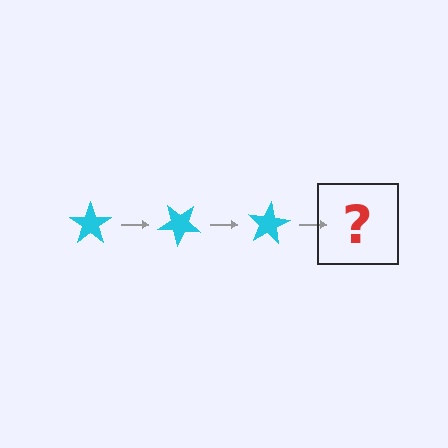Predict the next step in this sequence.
The next step is a cyan star rotated 120 degrees.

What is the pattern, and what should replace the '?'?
The pattern is that the star rotates 40 degrees each step. The '?' should be a cyan star rotated 120 degrees.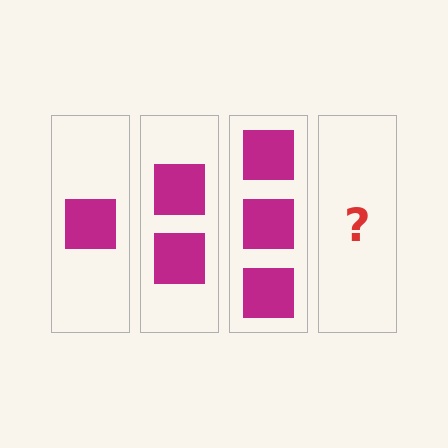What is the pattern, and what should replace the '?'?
The pattern is that each step adds one more square. The '?' should be 4 squares.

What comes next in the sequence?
The next element should be 4 squares.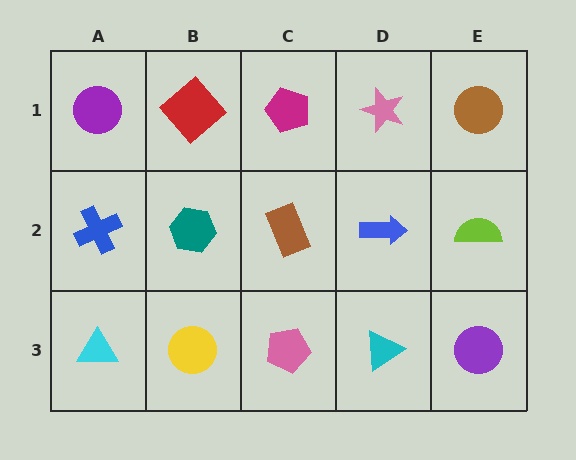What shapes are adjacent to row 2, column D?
A pink star (row 1, column D), a cyan triangle (row 3, column D), a brown rectangle (row 2, column C), a lime semicircle (row 2, column E).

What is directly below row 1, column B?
A teal hexagon.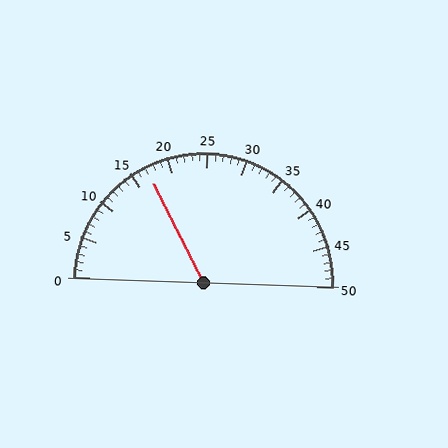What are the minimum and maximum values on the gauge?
The gauge ranges from 0 to 50.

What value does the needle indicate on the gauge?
The needle indicates approximately 17.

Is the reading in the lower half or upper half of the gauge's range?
The reading is in the lower half of the range (0 to 50).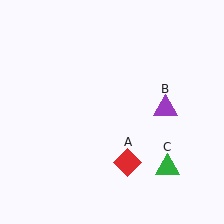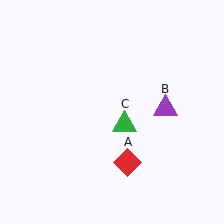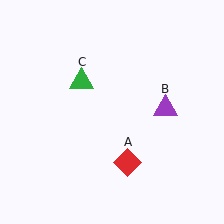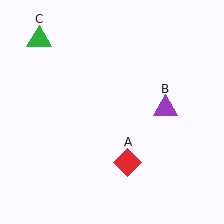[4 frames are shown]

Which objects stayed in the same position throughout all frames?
Red diamond (object A) and purple triangle (object B) remained stationary.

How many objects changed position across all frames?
1 object changed position: green triangle (object C).